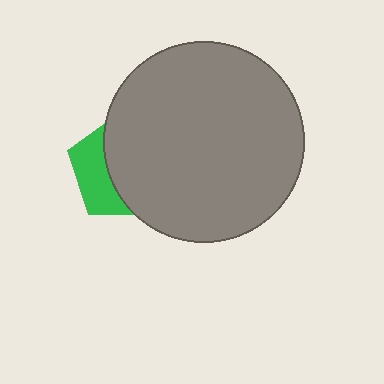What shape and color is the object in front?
The object in front is a gray circle.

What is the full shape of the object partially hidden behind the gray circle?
The partially hidden object is a green pentagon.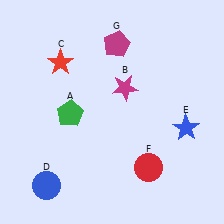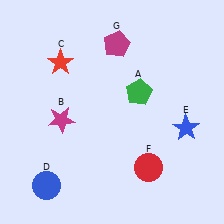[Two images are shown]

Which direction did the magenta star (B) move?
The magenta star (B) moved left.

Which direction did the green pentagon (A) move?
The green pentagon (A) moved right.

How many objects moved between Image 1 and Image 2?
2 objects moved between the two images.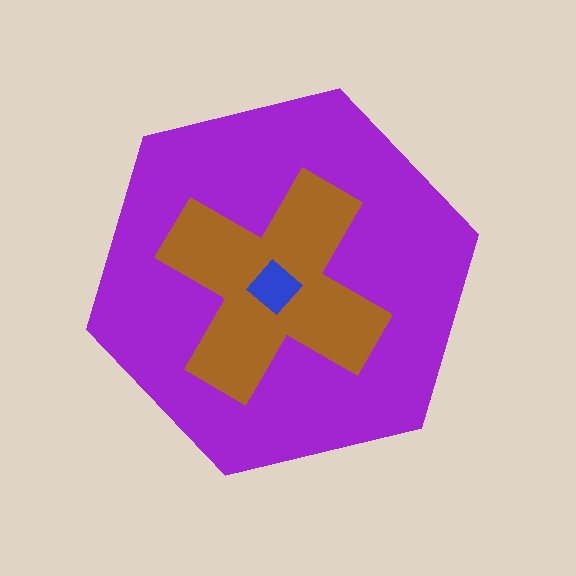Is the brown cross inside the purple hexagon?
Yes.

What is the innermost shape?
The blue diamond.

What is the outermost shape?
The purple hexagon.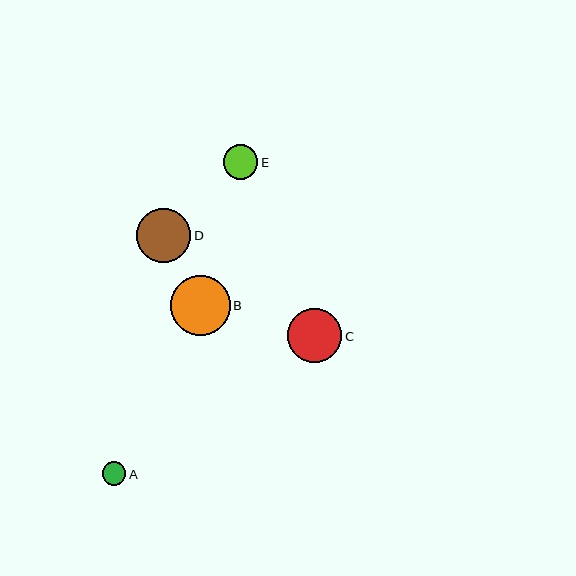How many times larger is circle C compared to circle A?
Circle C is approximately 2.3 times the size of circle A.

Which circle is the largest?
Circle B is the largest with a size of approximately 60 pixels.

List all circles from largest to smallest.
From largest to smallest: B, C, D, E, A.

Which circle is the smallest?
Circle A is the smallest with a size of approximately 24 pixels.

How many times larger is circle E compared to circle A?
Circle E is approximately 1.5 times the size of circle A.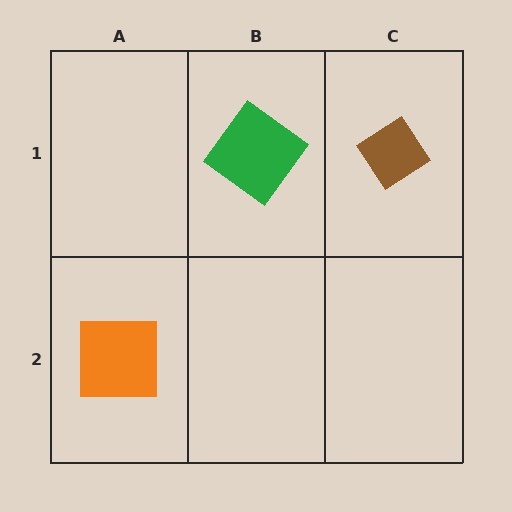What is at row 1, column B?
A green diamond.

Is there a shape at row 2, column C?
No, that cell is empty.